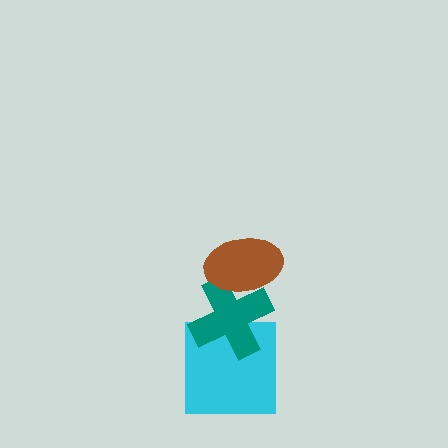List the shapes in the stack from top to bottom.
From top to bottom: the brown ellipse, the teal cross, the cyan square.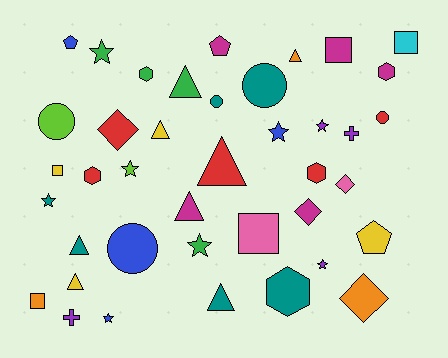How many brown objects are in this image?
There are no brown objects.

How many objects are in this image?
There are 40 objects.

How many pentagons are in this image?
There are 3 pentagons.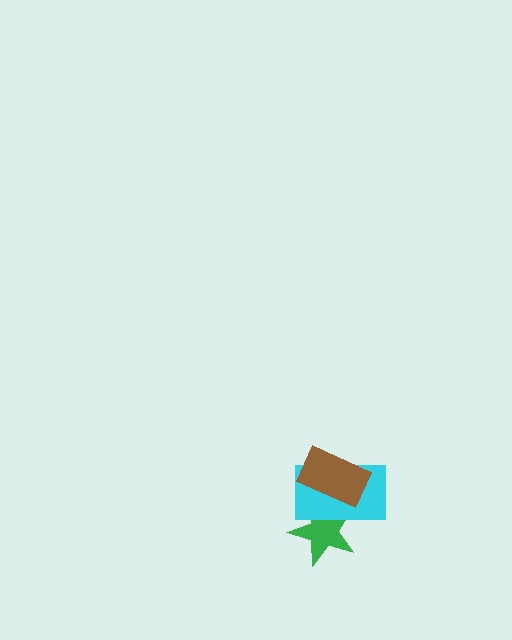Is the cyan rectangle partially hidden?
Yes, it is partially covered by another shape.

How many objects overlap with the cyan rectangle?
2 objects overlap with the cyan rectangle.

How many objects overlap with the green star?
2 objects overlap with the green star.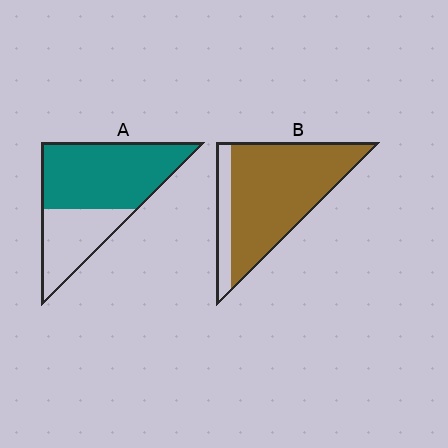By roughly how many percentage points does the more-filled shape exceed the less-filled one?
By roughly 20 percentage points (B over A).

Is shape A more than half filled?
Yes.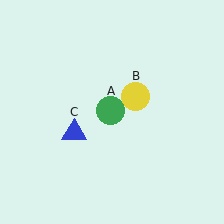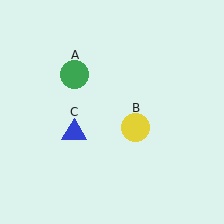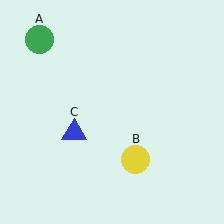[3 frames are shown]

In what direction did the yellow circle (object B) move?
The yellow circle (object B) moved down.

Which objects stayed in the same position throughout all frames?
Blue triangle (object C) remained stationary.